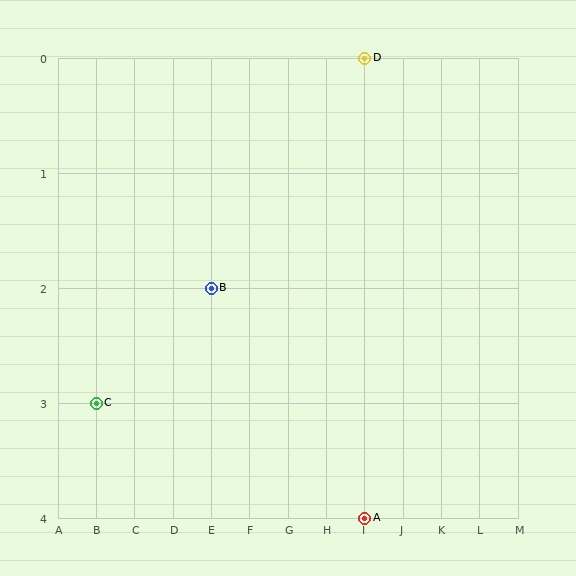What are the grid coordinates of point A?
Point A is at grid coordinates (I, 4).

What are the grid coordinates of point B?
Point B is at grid coordinates (E, 2).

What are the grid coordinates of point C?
Point C is at grid coordinates (B, 3).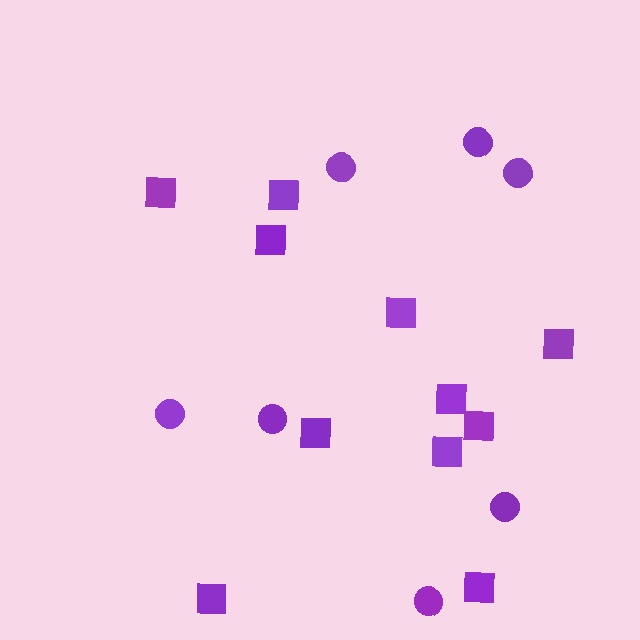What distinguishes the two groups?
There are 2 groups: one group of squares (11) and one group of circles (7).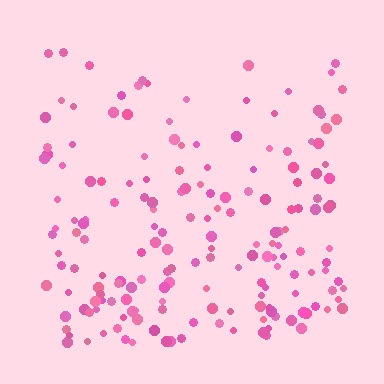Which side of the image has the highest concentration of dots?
The bottom.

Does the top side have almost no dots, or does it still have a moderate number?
Still a moderate number, just noticeably fewer than the bottom.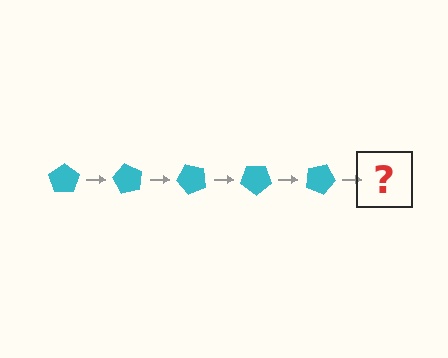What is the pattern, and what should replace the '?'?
The pattern is that the pentagon rotates 60 degrees each step. The '?' should be a cyan pentagon rotated 300 degrees.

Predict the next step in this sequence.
The next step is a cyan pentagon rotated 300 degrees.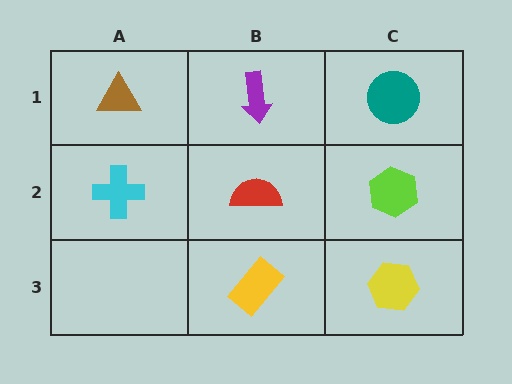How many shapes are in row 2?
3 shapes.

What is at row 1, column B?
A purple arrow.